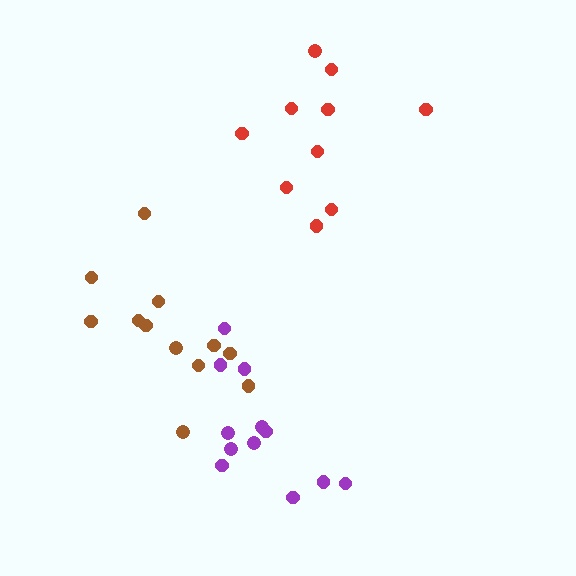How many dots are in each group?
Group 1: 10 dots, Group 2: 12 dots, Group 3: 12 dots (34 total).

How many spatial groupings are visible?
There are 3 spatial groupings.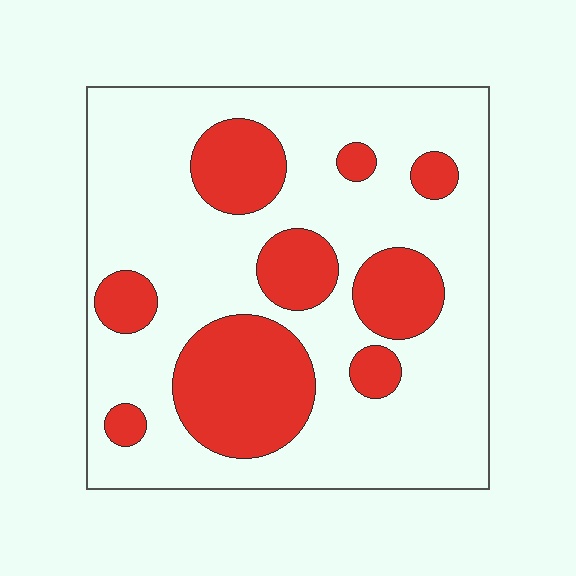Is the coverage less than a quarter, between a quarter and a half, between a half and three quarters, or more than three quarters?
Between a quarter and a half.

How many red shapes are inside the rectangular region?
9.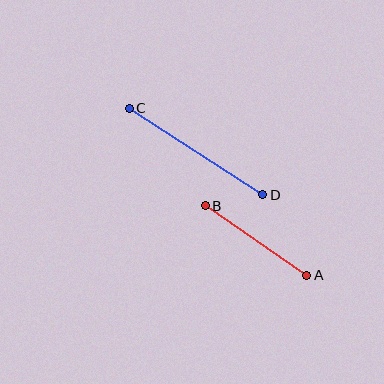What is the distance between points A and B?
The distance is approximately 123 pixels.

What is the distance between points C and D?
The distance is approximately 159 pixels.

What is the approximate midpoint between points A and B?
The midpoint is at approximately (256, 241) pixels.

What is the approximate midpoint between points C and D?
The midpoint is at approximately (196, 152) pixels.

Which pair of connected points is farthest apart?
Points C and D are farthest apart.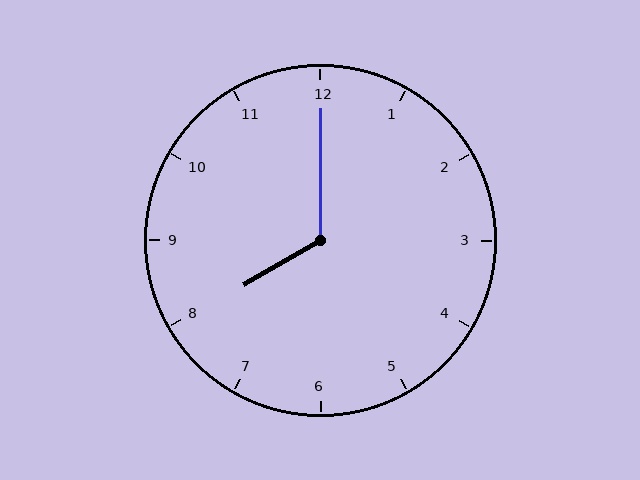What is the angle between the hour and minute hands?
Approximately 120 degrees.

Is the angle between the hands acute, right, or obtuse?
It is obtuse.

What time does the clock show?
8:00.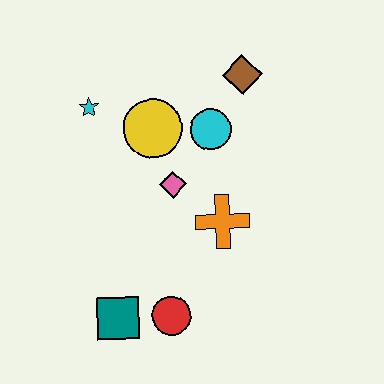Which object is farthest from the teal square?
The brown diamond is farthest from the teal square.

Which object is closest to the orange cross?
The pink diamond is closest to the orange cross.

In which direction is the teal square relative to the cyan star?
The teal square is below the cyan star.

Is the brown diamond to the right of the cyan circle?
Yes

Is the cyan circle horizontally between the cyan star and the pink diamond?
No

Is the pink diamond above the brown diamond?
No